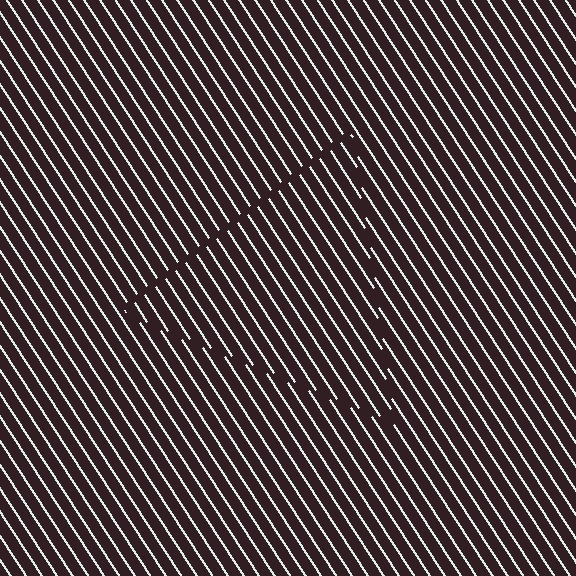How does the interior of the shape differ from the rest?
The interior of the shape contains the same grating, shifted by half a period — the contour is defined by the phase discontinuity where line-ends from the inner and outer gratings abut.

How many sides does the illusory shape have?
3 sides — the line-ends trace a triangle.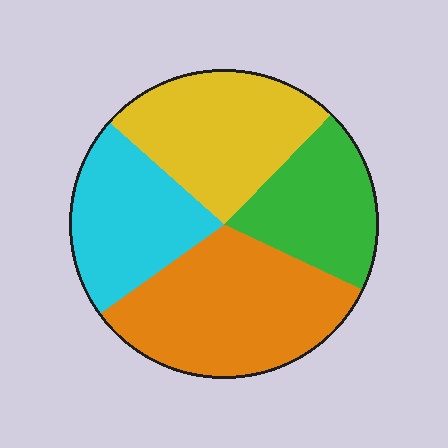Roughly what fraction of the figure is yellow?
Yellow covers 26% of the figure.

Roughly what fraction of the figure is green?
Green takes up about one fifth (1/5) of the figure.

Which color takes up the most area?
Orange, at roughly 35%.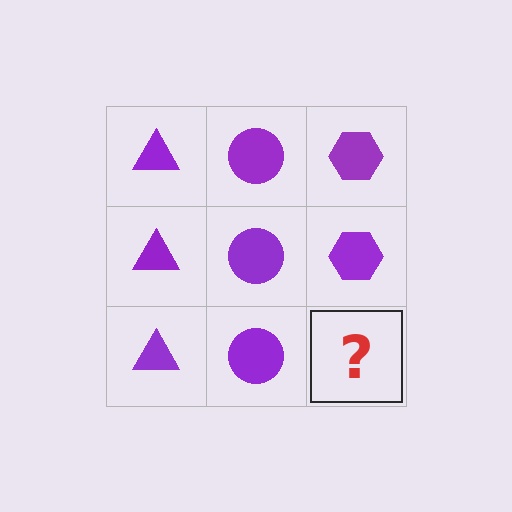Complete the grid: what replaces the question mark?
The question mark should be replaced with a purple hexagon.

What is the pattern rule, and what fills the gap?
The rule is that each column has a consistent shape. The gap should be filled with a purple hexagon.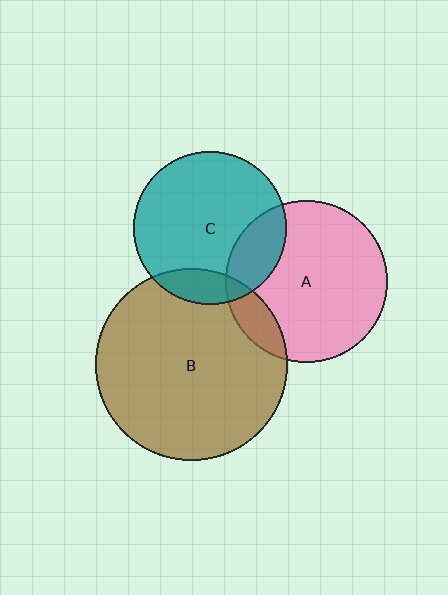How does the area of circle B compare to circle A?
Approximately 1.4 times.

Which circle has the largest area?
Circle B (brown).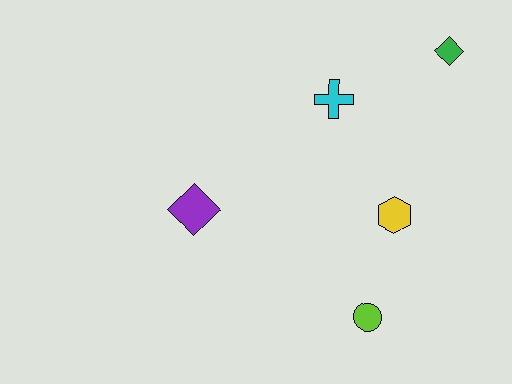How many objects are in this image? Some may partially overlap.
There are 5 objects.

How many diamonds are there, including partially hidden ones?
There are 2 diamonds.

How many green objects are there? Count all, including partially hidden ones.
There is 1 green object.